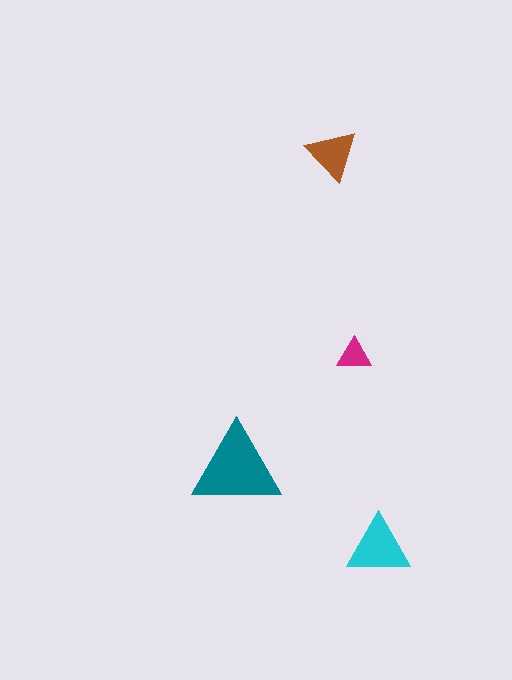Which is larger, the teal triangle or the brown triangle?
The teal one.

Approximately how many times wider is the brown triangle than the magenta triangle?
About 1.5 times wider.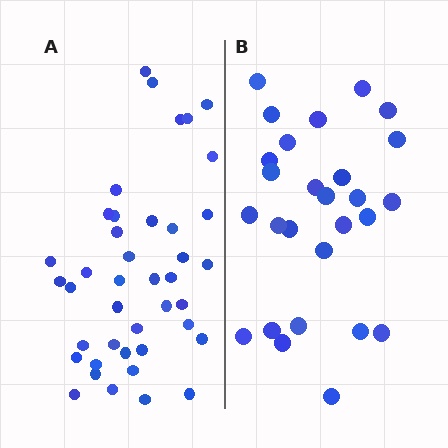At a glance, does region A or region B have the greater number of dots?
Region A (the left region) has more dots.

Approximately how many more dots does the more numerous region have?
Region A has approximately 15 more dots than region B.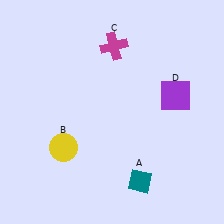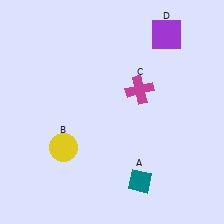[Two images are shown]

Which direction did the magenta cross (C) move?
The magenta cross (C) moved down.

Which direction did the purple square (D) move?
The purple square (D) moved up.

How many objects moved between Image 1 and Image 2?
2 objects moved between the two images.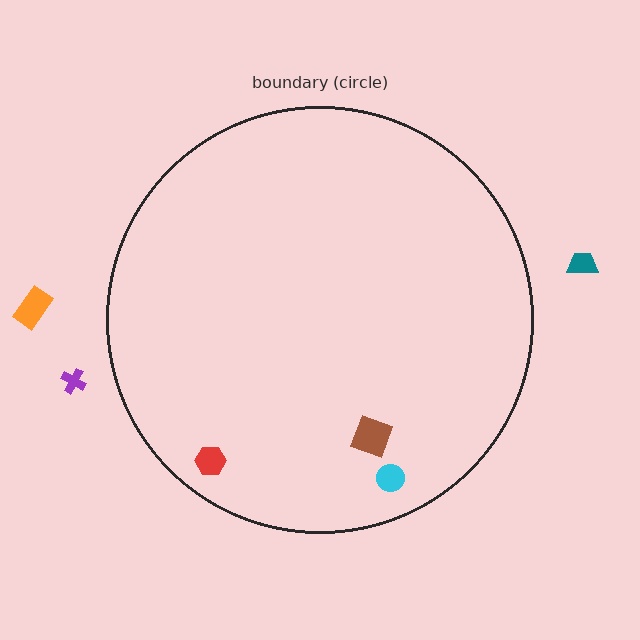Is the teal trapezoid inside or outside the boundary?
Outside.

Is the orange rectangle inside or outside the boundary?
Outside.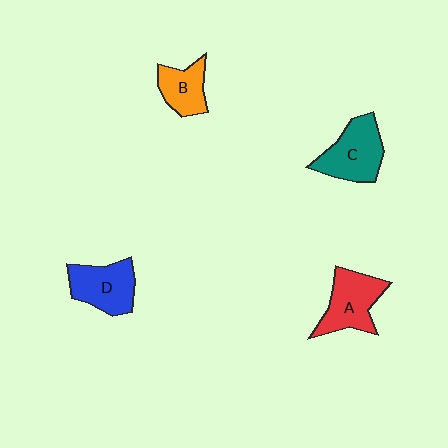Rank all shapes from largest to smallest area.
From largest to smallest: C (teal), A (red), D (blue), B (orange).